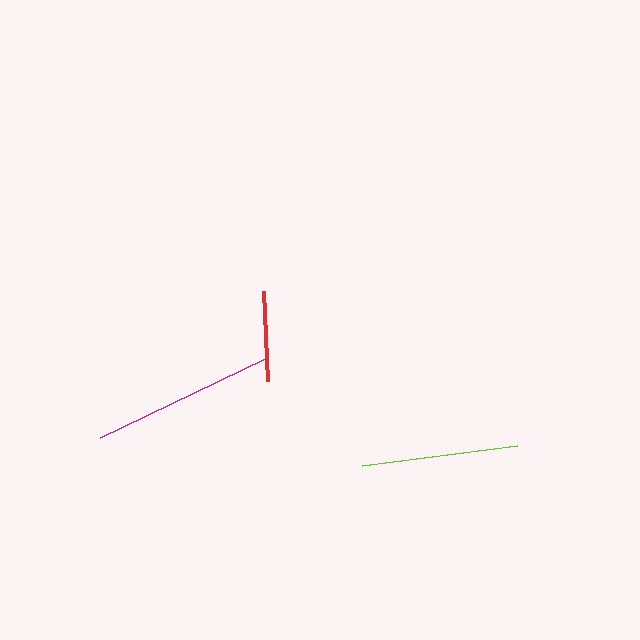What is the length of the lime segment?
The lime segment is approximately 156 pixels long.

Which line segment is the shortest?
The red line is the shortest at approximately 90 pixels.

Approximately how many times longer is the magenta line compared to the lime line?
The magenta line is approximately 1.2 times the length of the lime line.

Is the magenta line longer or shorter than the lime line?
The magenta line is longer than the lime line.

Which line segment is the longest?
The magenta line is the longest at approximately 183 pixels.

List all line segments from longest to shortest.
From longest to shortest: magenta, lime, red.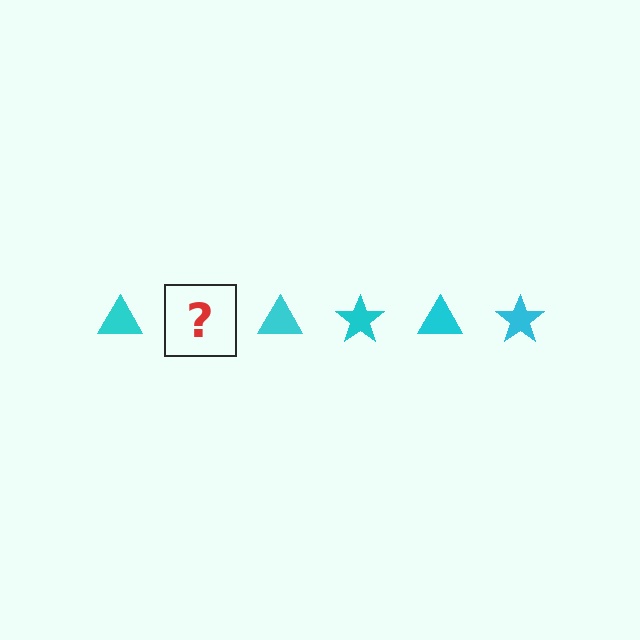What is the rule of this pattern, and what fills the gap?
The rule is that the pattern cycles through triangle, star shapes in cyan. The gap should be filled with a cyan star.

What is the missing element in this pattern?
The missing element is a cyan star.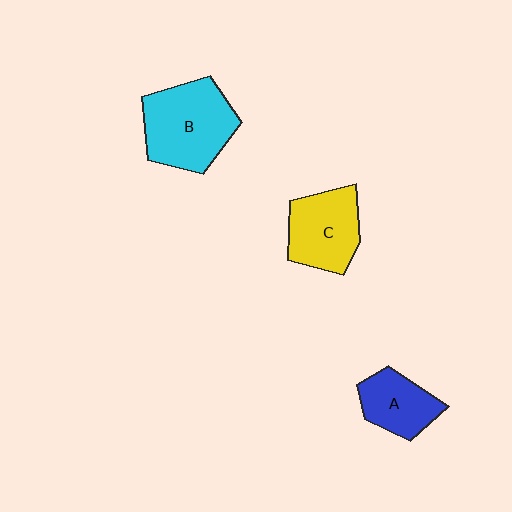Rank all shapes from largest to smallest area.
From largest to smallest: B (cyan), C (yellow), A (blue).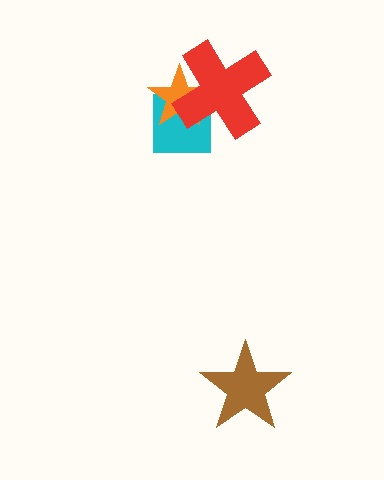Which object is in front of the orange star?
The red cross is in front of the orange star.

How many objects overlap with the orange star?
2 objects overlap with the orange star.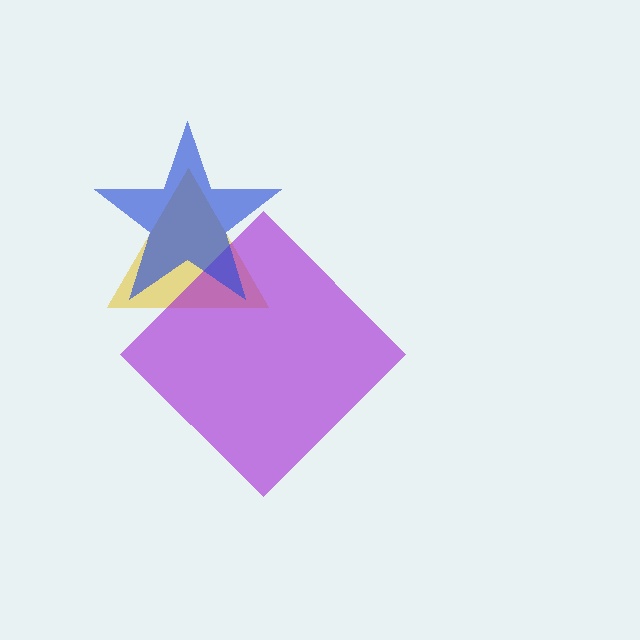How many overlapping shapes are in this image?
There are 3 overlapping shapes in the image.